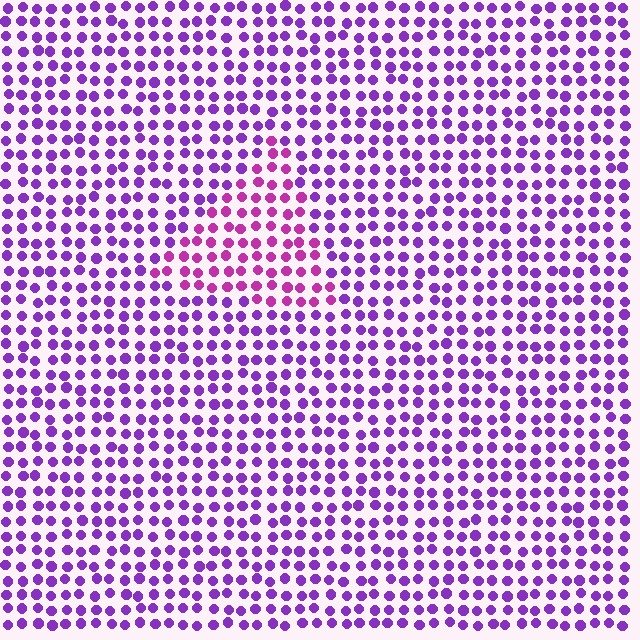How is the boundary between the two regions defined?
The boundary is defined purely by a slight shift in hue (about 34 degrees). Spacing, size, and orientation are identical on both sides.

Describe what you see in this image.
The image is filled with small purple elements in a uniform arrangement. A triangle-shaped region is visible where the elements are tinted to a slightly different hue, forming a subtle color boundary.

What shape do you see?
I see a triangle.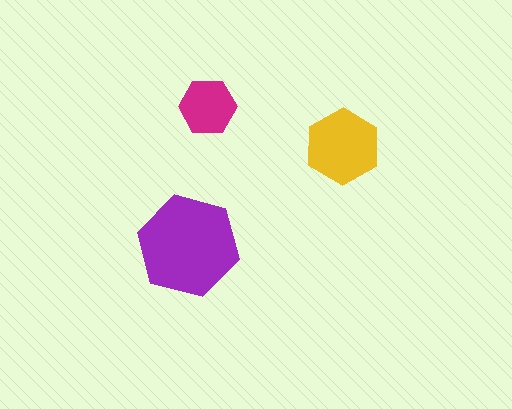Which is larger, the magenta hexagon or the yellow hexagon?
The yellow one.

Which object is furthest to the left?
The purple hexagon is leftmost.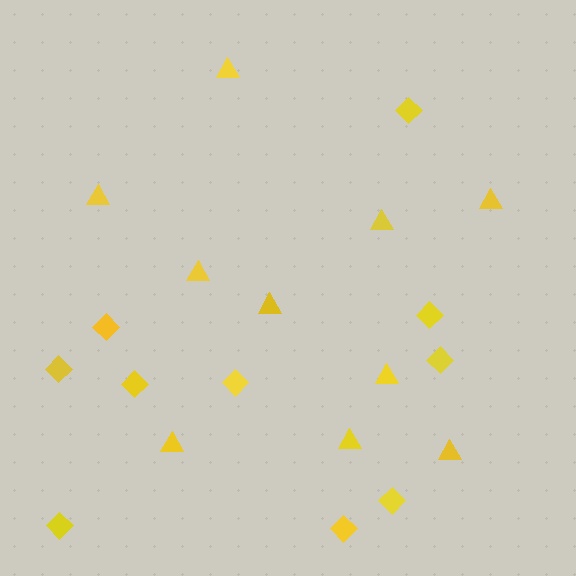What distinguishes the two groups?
There are 2 groups: one group of triangles (10) and one group of diamonds (10).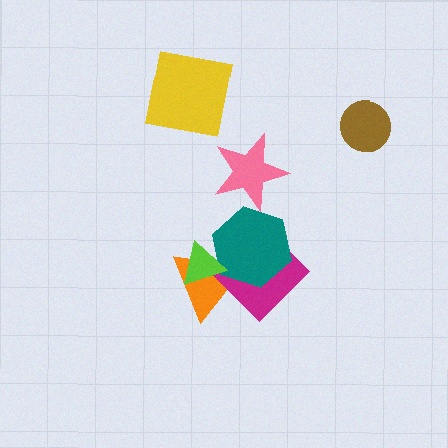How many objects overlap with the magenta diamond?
3 objects overlap with the magenta diamond.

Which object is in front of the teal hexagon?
The lime triangle is in front of the teal hexagon.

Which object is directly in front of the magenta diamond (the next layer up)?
The teal hexagon is directly in front of the magenta diamond.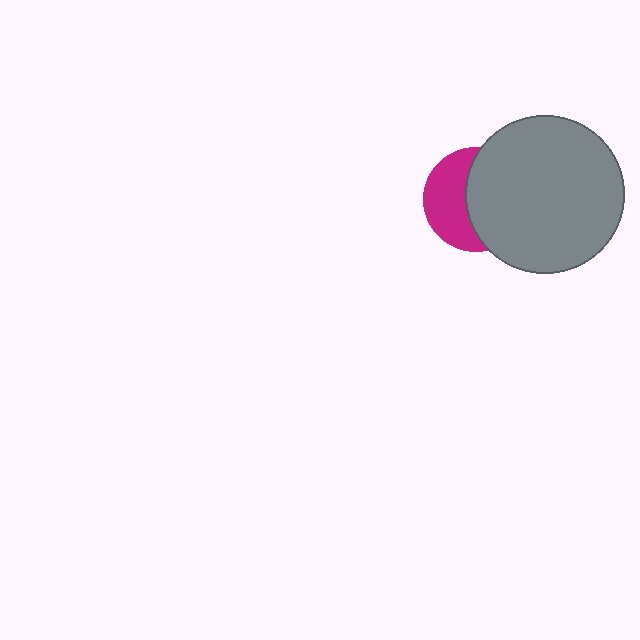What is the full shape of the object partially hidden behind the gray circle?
The partially hidden object is a magenta circle.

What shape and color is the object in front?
The object in front is a gray circle.